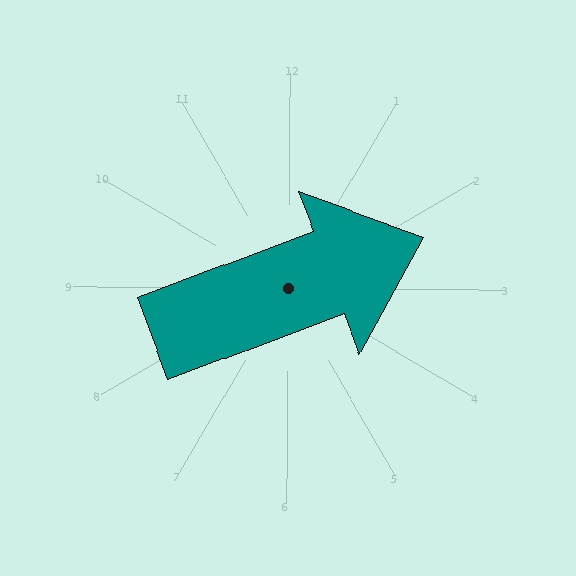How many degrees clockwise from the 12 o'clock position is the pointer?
Approximately 69 degrees.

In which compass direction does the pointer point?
East.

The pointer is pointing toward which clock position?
Roughly 2 o'clock.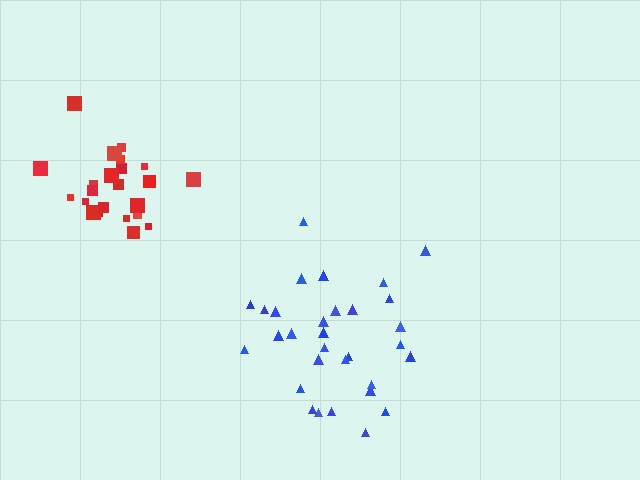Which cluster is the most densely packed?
Red.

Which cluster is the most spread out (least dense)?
Blue.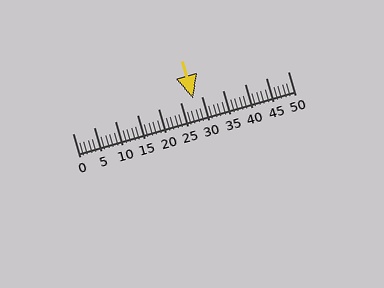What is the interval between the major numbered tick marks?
The major tick marks are spaced 5 units apart.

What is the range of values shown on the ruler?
The ruler shows values from 0 to 50.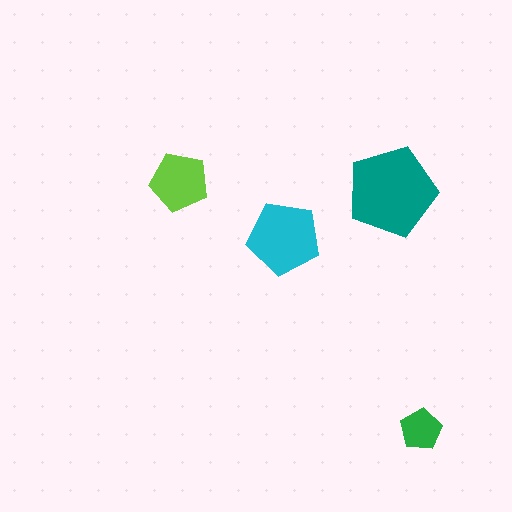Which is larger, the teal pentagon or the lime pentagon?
The teal one.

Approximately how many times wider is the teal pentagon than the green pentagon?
About 2 times wider.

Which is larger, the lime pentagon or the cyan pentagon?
The cyan one.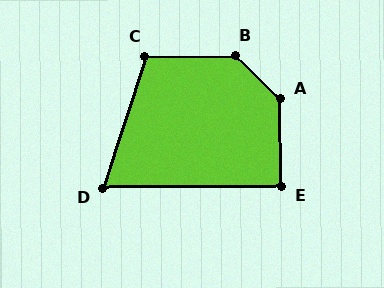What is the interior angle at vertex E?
Approximately 90 degrees (approximately right).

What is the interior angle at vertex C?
Approximately 109 degrees (obtuse).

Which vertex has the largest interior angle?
A, at approximately 135 degrees.